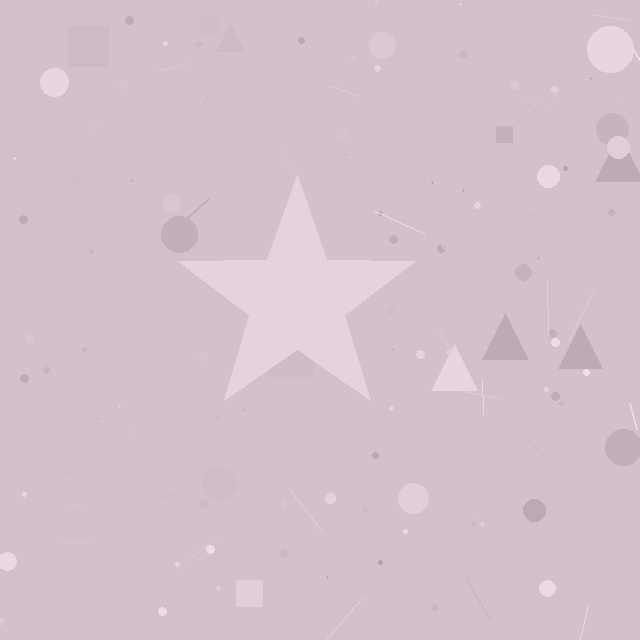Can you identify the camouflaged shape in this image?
The camouflaged shape is a star.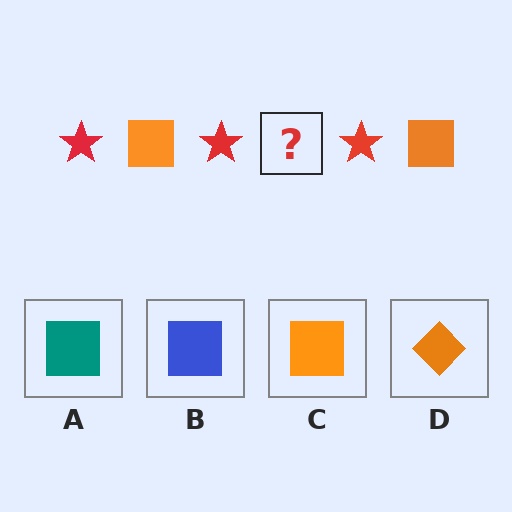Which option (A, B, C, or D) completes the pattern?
C.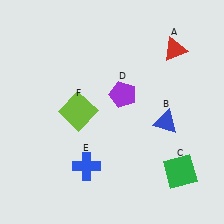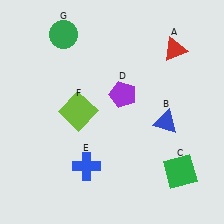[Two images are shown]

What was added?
A green circle (G) was added in Image 2.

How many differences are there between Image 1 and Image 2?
There is 1 difference between the two images.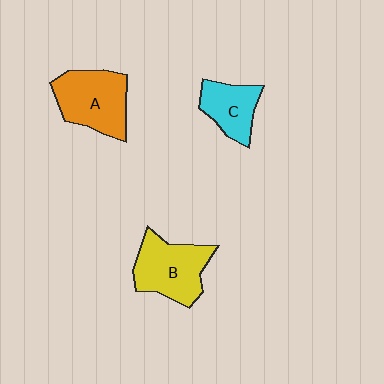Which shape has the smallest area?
Shape C (cyan).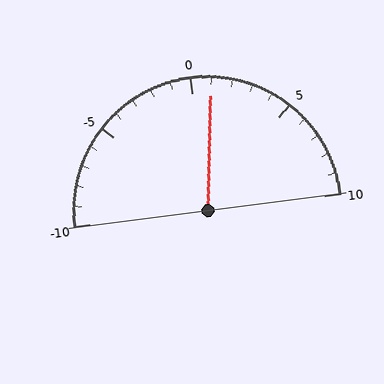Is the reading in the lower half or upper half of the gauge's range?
The reading is in the upper half of the range (-10 to 10).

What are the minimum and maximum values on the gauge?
The gauge ranges from -10 to 10.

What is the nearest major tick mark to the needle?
The nearest major tick mark is 0.